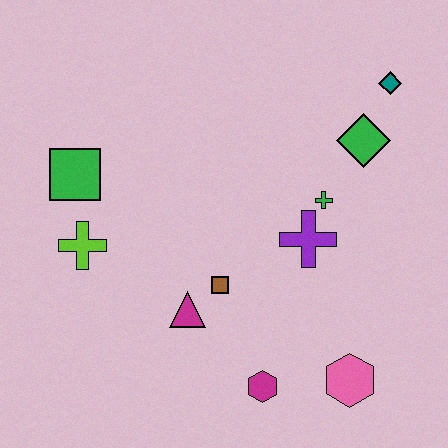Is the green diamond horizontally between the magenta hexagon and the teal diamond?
Yes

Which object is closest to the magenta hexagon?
The pink hexagon is closest to the magenta hexagon.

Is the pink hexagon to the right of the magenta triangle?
Yes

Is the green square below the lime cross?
No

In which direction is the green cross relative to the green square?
The green cross is to the right of the green square.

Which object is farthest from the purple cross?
The green square is farthest from the purple cross.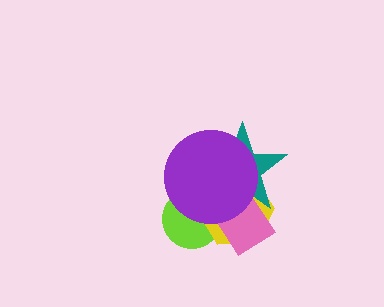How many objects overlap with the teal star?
3 objects overlap with the teal star.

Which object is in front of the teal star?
The purple circle is in front of the teal star.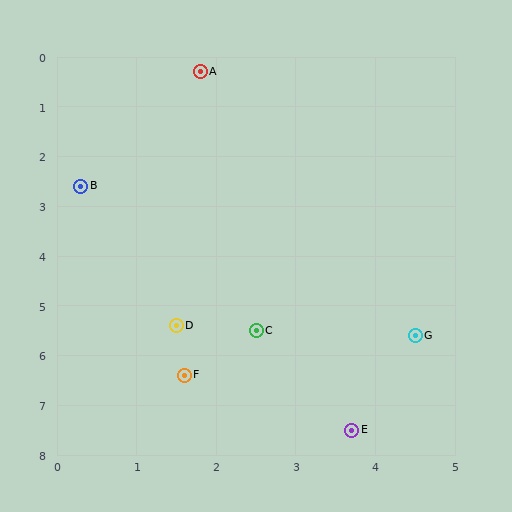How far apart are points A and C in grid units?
Points A and C are about 5.2 grid units apart.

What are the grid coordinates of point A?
Point A is at approximately (1.8, 0.3).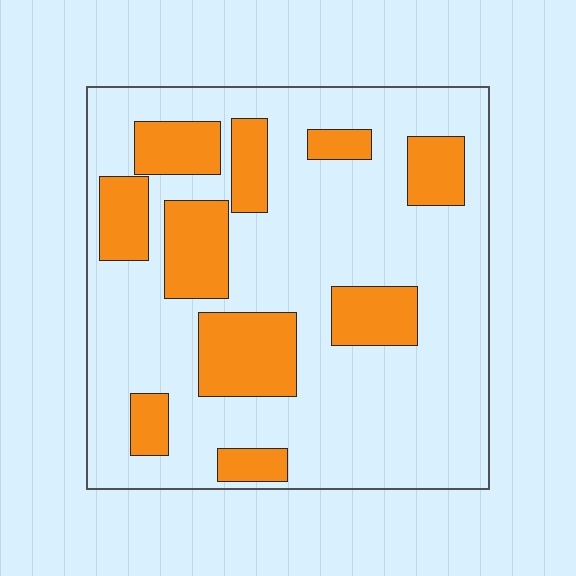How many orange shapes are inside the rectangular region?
10.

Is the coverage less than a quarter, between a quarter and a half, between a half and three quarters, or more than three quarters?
Between a quarter and a half.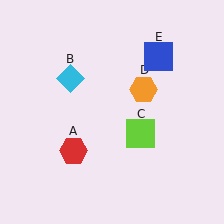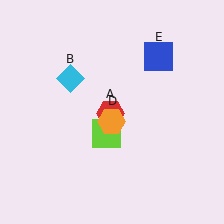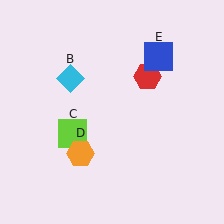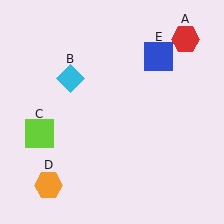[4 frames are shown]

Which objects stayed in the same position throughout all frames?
Cyan diamond (object B) and blue square (object E) remained stationary.